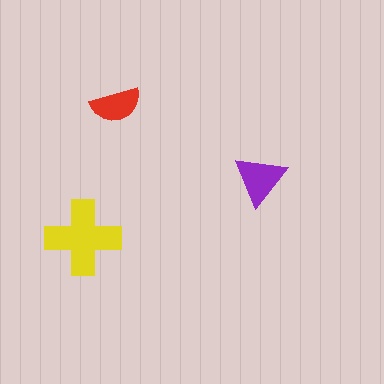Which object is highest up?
The red semicircle is topmost.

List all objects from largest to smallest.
The yellow cross, the purple triangle, the red semicircle.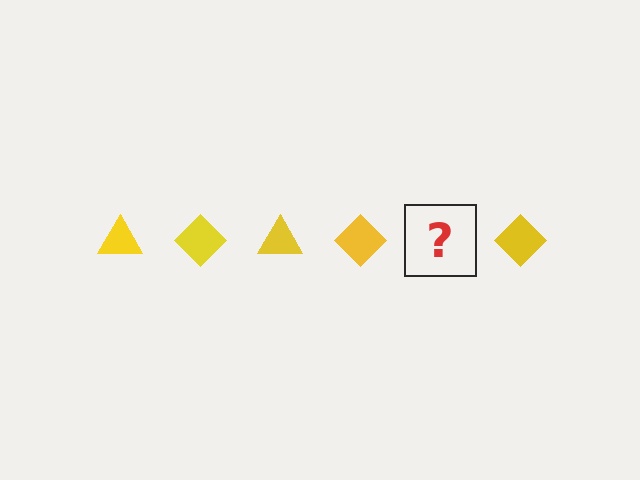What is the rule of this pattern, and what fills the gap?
The rule is that the pattern cycles through triangle, diamond shapes in yellow. The gap should be filled with a yellow triangle.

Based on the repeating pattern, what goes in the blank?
The blank should be a yellow triangle.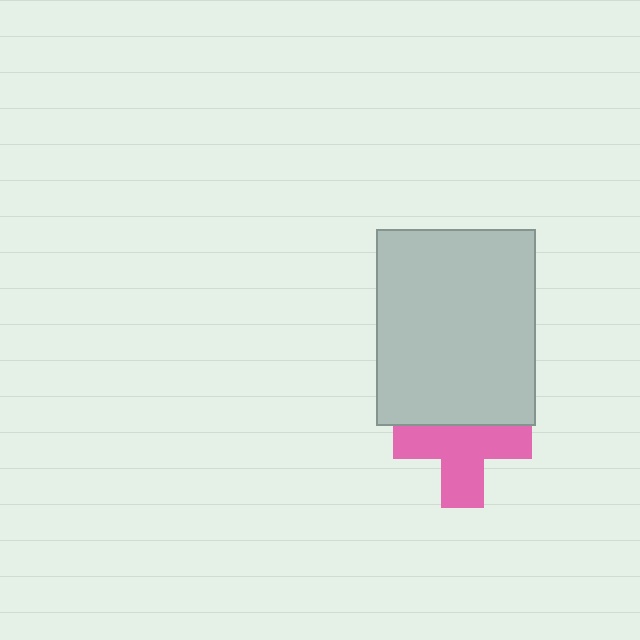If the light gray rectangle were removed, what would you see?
You would see the complete pink cross.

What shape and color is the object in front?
The object in front is a light gray rectangle.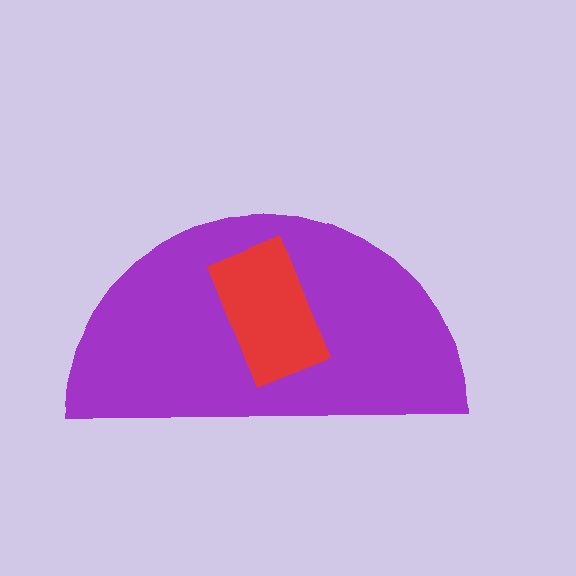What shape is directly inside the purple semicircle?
The red rectangle.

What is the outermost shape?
The purple semicircle.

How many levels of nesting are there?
2.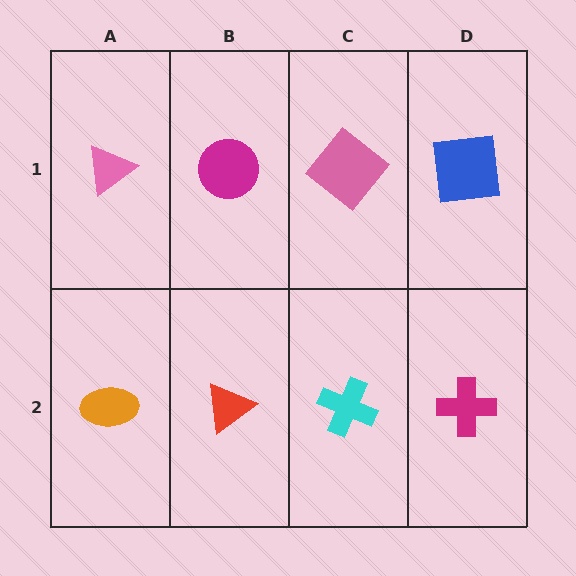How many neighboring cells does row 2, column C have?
3.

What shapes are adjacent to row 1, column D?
A magenta cross (row 2, column D), a pink diamond (row 1, column C).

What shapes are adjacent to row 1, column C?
A cyan cross (row 2, column C), a magenta circle (row 1, column B), a blue square (row 1, column D).